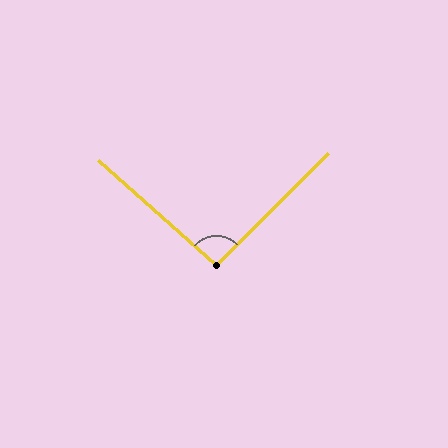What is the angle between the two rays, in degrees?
Approximately 93 degrees.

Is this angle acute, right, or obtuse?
It is approximately a right angle.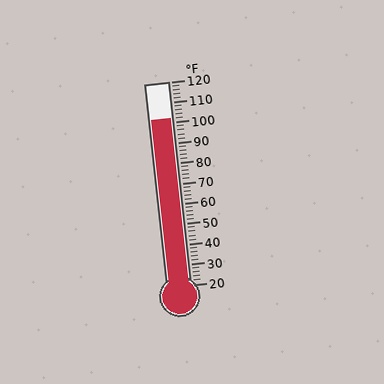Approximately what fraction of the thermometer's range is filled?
The thermometer is filled to approximately 80% of its range.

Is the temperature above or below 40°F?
The temperature is above 40°F.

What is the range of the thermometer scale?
The thermometer scale ranges from 20°F to 120°F.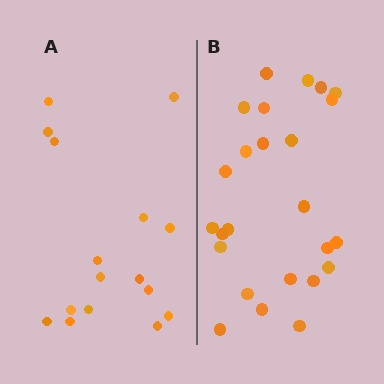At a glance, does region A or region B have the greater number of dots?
Region B (the right region) has more dots.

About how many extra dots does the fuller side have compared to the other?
Region B has roughly 8 or so more dots than region A.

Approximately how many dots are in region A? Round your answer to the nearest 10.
About 20 dots. (The exact count is 16, which rounds to 20.)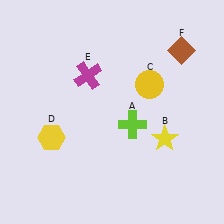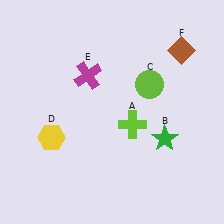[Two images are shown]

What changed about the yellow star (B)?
In Image 1, B is yellow. In Image 2, it changed to green.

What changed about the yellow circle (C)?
In Image 1, C is yellow. In Image 2, it changed to lime.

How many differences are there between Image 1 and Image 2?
There are 2 differences between the two images.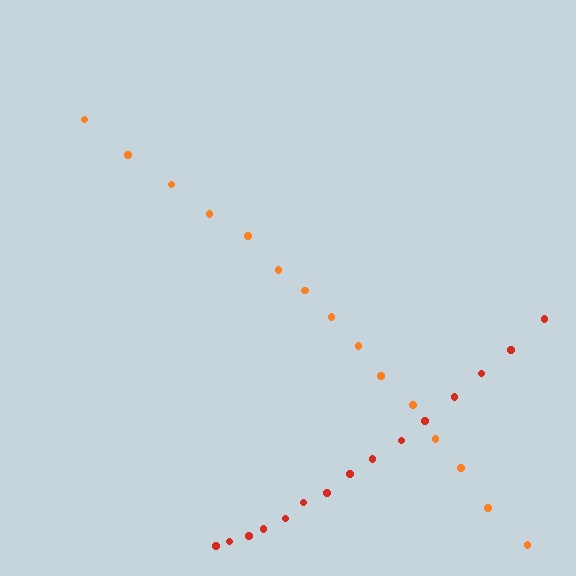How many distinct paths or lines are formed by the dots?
There are 2 distinct paths.